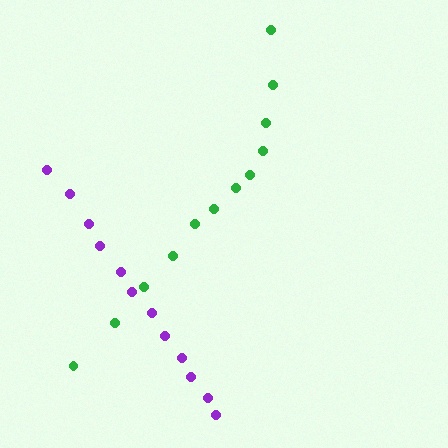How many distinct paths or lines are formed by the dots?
There are 2 distinct paths.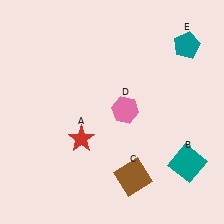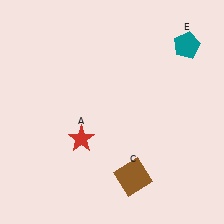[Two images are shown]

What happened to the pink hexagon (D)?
The pink hexagon (D) was removed in Image 2. It was in the top-right area of Image 1.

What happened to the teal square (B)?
The teal square (B) was removed in Image 2. It was in the bottom-right area of Image 1.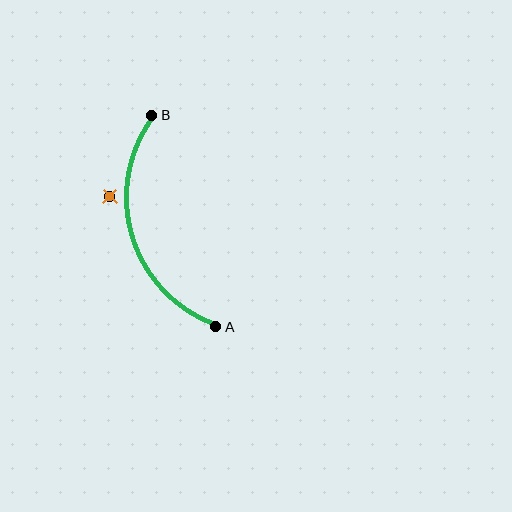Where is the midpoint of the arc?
The arc midpoint is the point on the curve farthest from the straight line joining A and B. It sits to the left of that line.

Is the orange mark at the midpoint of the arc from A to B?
No — the orange mark does not lie on the arc at all. It sits slightly outside the curve.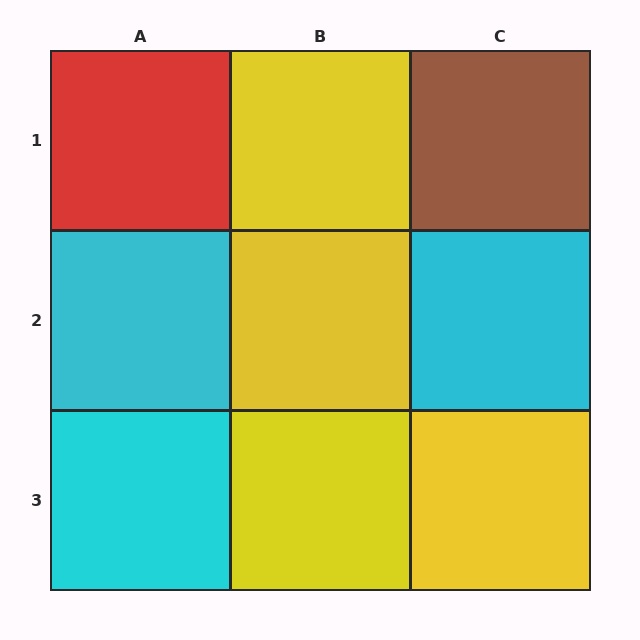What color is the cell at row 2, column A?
Cyan.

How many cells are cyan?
3 cells are cyan.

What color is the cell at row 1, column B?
Yellow.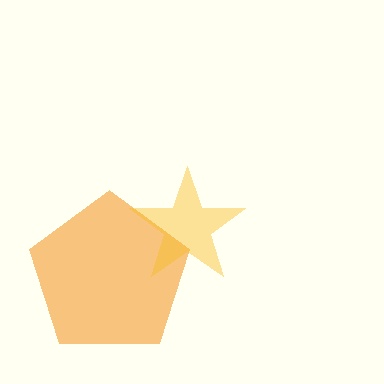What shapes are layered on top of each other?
The layered shapes are: an orange pentagon, a yellow star.